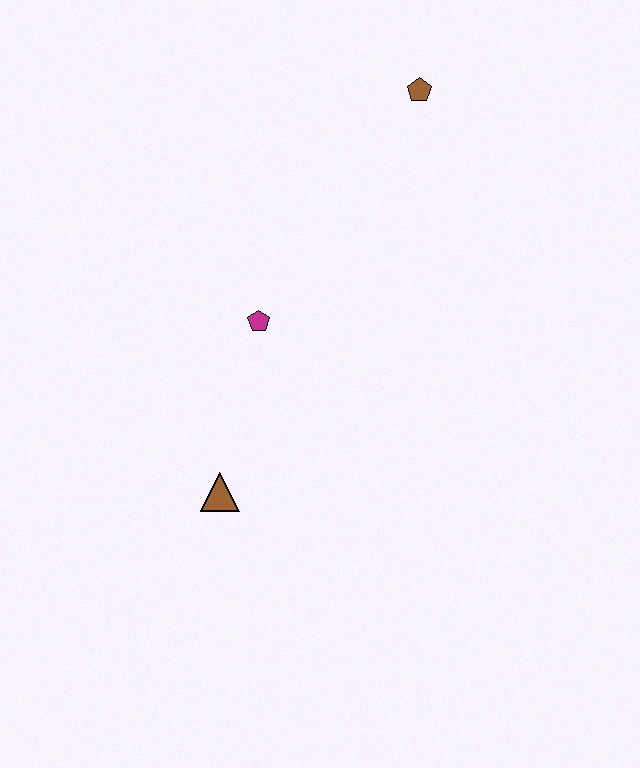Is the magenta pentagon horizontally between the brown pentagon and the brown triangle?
Yes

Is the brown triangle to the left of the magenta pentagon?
Yes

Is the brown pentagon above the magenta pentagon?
Yes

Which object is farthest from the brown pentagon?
The brown triangle is farthest from the brown pentagon.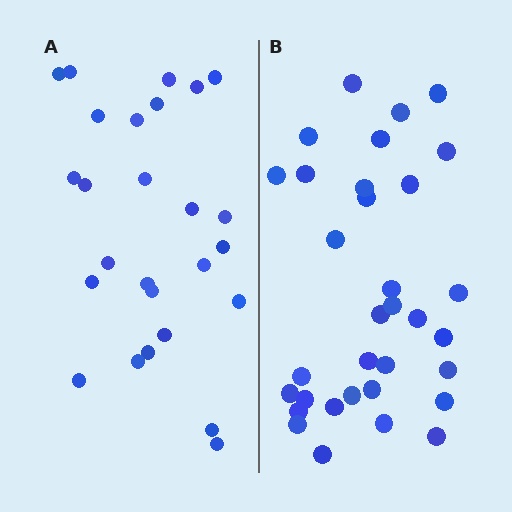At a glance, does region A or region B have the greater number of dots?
Region B (the right region) has more dots.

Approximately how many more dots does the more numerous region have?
Region B has roughly 8 or so more dots than region A.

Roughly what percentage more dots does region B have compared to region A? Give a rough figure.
About 25% more.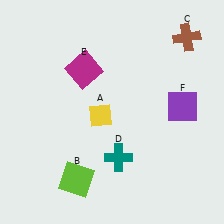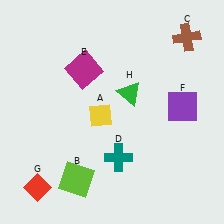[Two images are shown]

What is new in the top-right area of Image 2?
A green triangle (H) was added in the top-right area of Image 2.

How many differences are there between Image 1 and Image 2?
There are 2 differences between the two images.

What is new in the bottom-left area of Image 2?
A red diamond (G) was added in the bottom-left area of Image 2.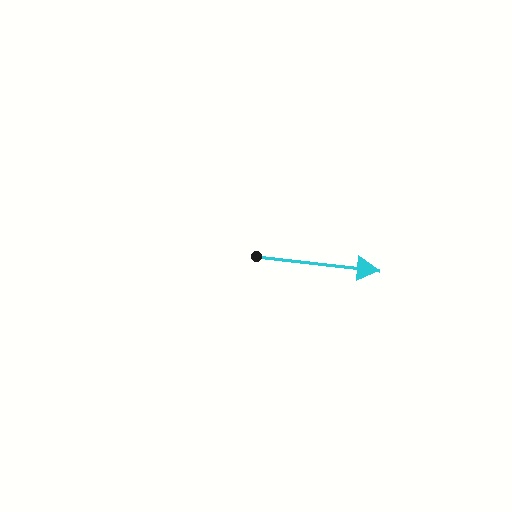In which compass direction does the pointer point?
East.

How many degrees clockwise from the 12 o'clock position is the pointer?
Approximately 97 degrees.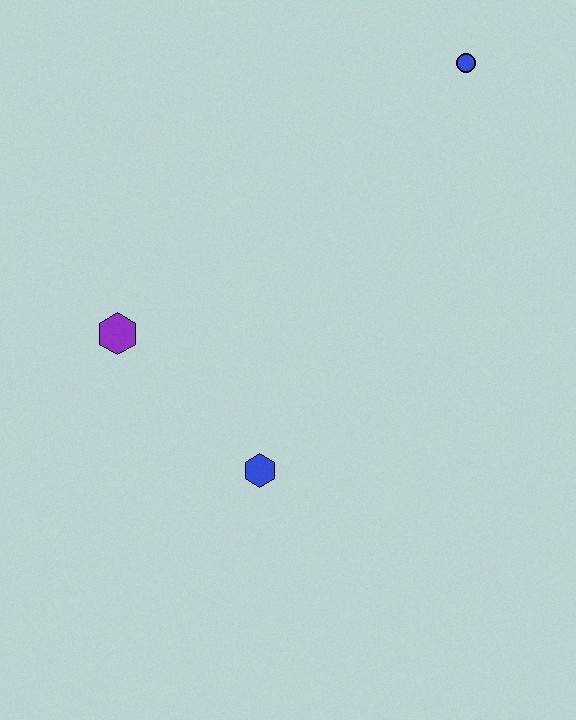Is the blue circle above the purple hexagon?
Yes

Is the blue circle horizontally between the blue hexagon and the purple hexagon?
No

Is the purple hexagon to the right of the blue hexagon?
No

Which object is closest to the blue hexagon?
The purple hexagon is closest to the blue hexagon.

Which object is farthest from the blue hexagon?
The blue circle is farthest from the blue hexagon.